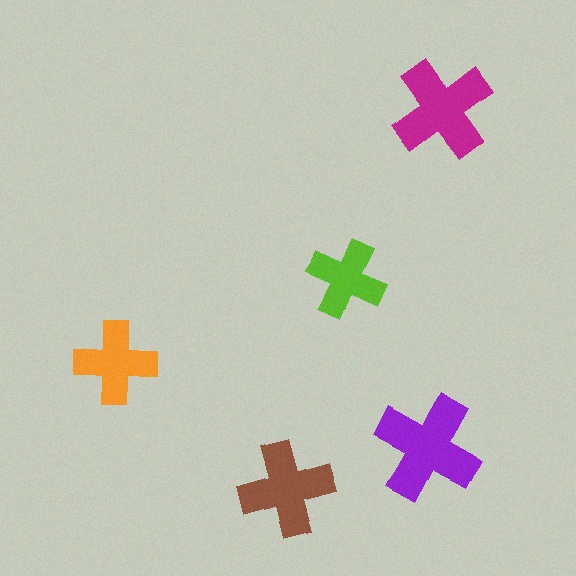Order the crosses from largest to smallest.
the purple one, the magenta one, the brown one, the orange one, the lime one.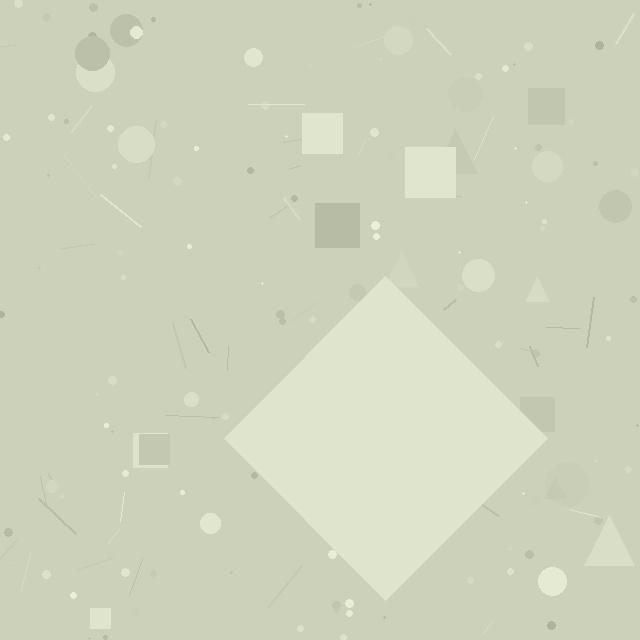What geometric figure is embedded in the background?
A diamond is embedded in the background.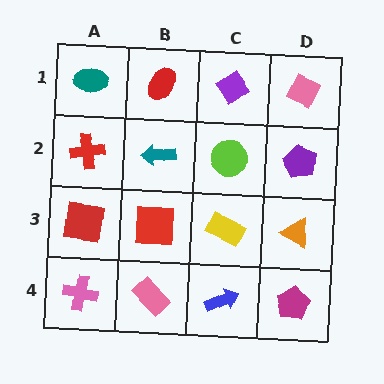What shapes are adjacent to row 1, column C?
A lime circle (row 2, column C), a red ellipse (row 1, column B), a pink diamond (row 1, column D).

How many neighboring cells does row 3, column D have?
3.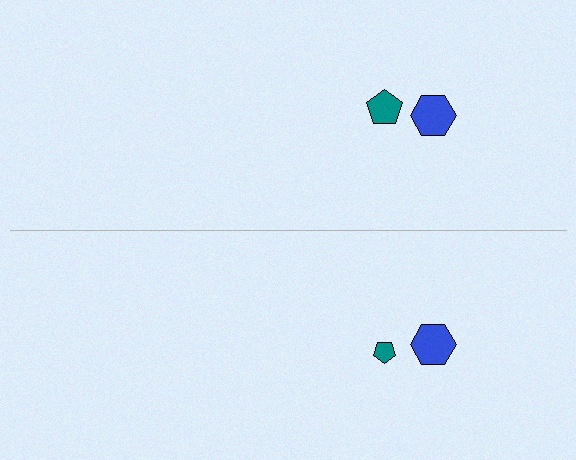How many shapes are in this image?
There are 4 shapes in this image.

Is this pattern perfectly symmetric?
No, the pattern is not perfectly symmetric. The teal pentagon on the bottom side has a different size than its mirror counterpart.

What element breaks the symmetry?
The teal pentagon on the bottom side has a different size than its mirror counterpart.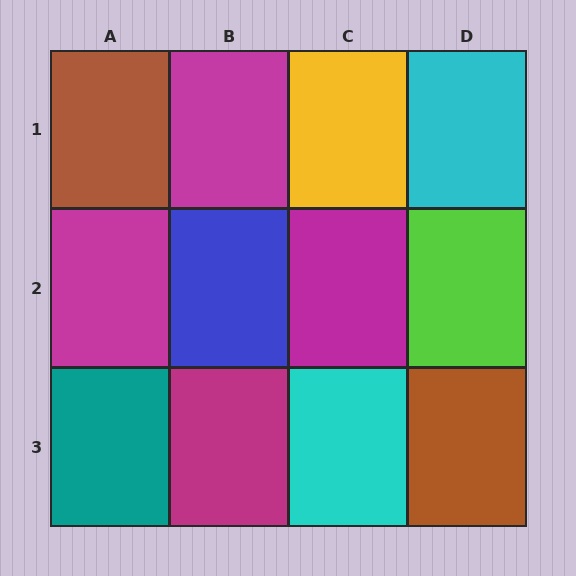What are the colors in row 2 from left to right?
Magenta, blue, magenta, lime.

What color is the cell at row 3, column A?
Teal.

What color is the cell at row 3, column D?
Brown.